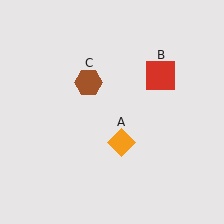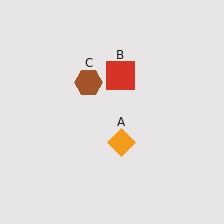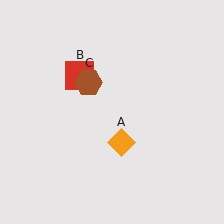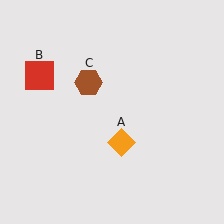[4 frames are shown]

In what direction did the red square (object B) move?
The red square (object B) moved left.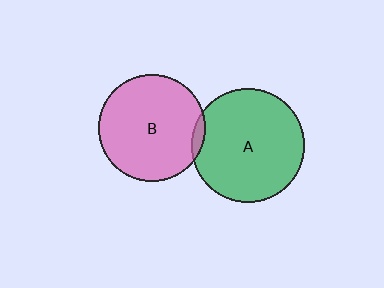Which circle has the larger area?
Circle A (green).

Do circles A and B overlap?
Yes.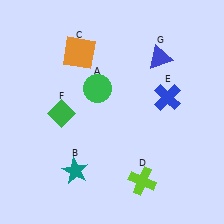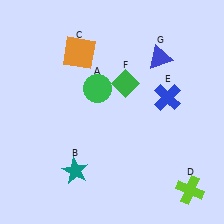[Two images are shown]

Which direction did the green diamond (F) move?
The green diamond (F) moved right.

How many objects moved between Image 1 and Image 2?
2 objects moved between the two images.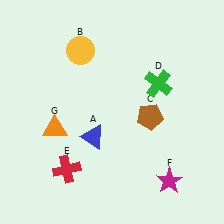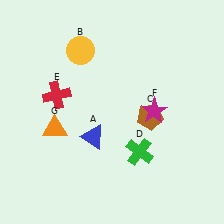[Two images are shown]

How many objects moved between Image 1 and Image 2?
3 objects moved between the two images.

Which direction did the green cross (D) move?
The green cross (D) moved down.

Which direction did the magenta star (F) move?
The magenta star (F) moved up.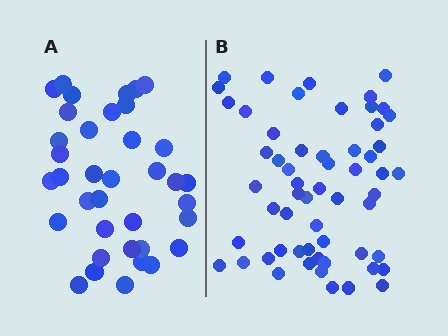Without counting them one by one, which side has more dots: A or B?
Region B (the right region) has more dots.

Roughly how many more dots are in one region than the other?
Region B has approximately 20 more dots than region A.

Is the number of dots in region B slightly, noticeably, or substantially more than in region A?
Region B has substantially more. The ratio is roughly 1.6 to 1.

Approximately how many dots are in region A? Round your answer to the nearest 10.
About 40 dots. (The exact count is 37, which rounds to 40.)